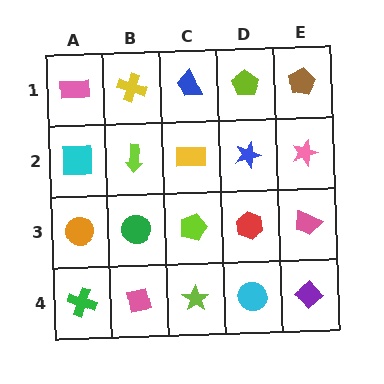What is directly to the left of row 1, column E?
A lime pentagon.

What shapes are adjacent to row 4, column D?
A red hexagon (row 3, column D), a lime star (row 4, column C), a purple diamond (row 4, column E).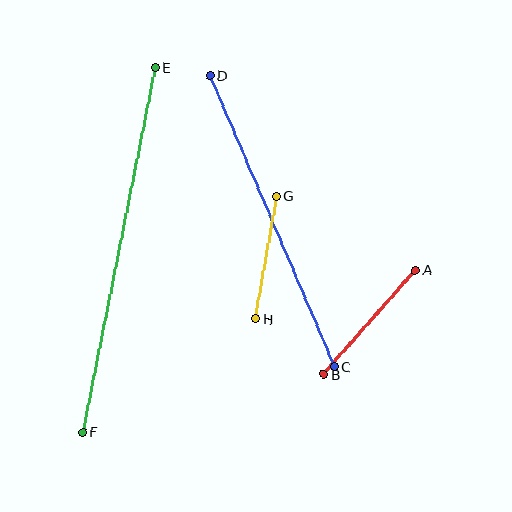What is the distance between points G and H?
The distance is approximately 125 pixels.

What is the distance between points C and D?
The distance is approximately 316 pixels.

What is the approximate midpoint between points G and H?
The midpoint is at approximately (266, 258) pixels.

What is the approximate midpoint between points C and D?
The midpoint is at approximately (272, 221) pixels.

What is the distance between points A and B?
The distance is approximately 139 pixels.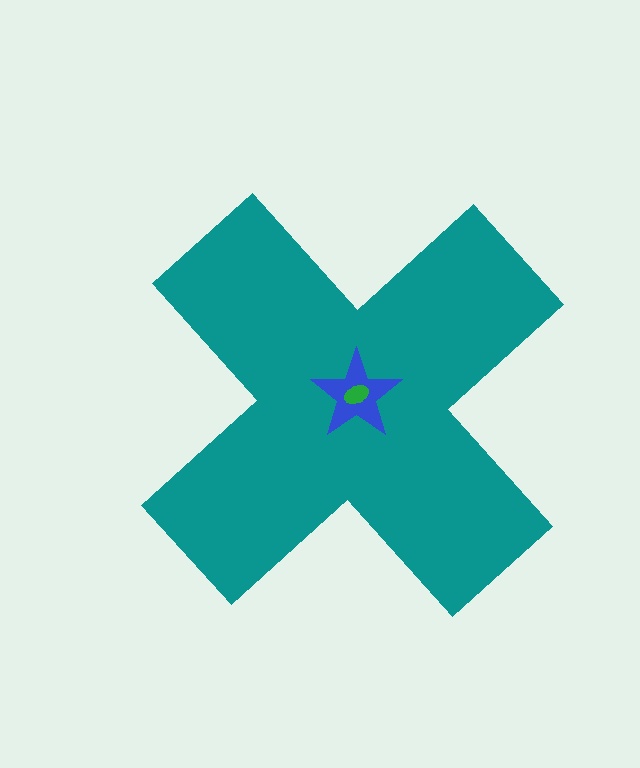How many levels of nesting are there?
3.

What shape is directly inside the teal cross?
The blue star.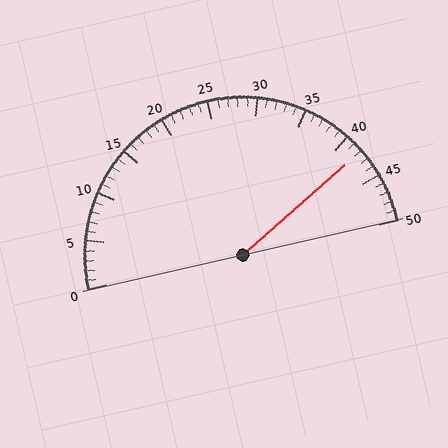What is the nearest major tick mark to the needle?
The nearest major tick mark is 40.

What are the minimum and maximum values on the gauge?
The gauge ranges from 0 to 50.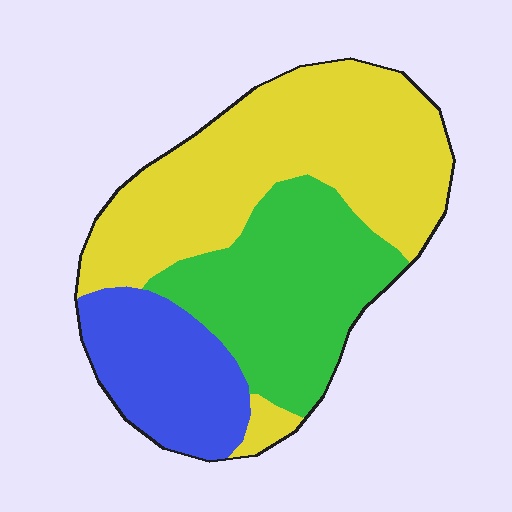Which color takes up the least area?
Blue, at roughly 20%.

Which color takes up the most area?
Yellow, at roughly 50%.